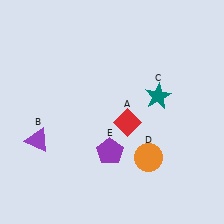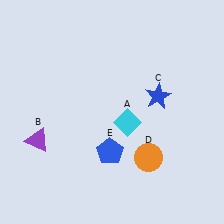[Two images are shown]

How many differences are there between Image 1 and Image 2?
There are 3 differences between the two images.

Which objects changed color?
A changed from red to cyan. C changed from teal to blue. E changed from purple to blue.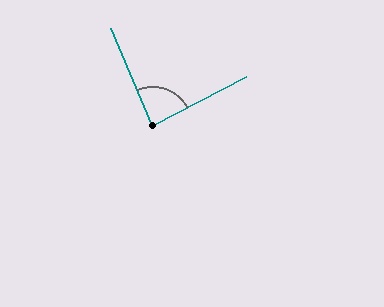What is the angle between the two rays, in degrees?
Approximately 86 degrees.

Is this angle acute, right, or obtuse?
It is approximately a right angle.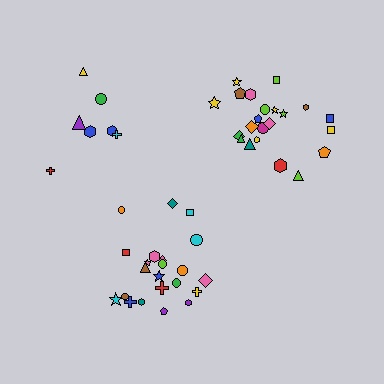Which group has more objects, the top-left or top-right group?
The top-right group.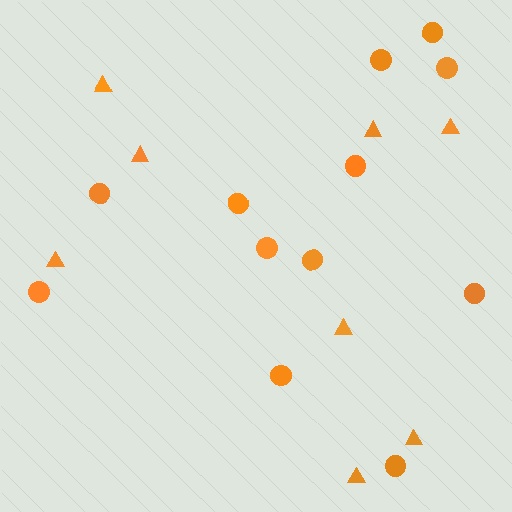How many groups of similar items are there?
There are 2 groups: one group of triangles (8) and one group of circles (12).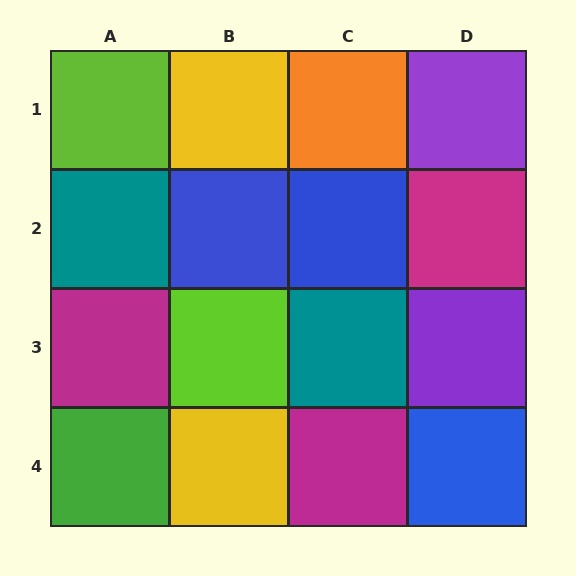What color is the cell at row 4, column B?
Yellow.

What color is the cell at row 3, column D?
Purple.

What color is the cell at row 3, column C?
Teal.